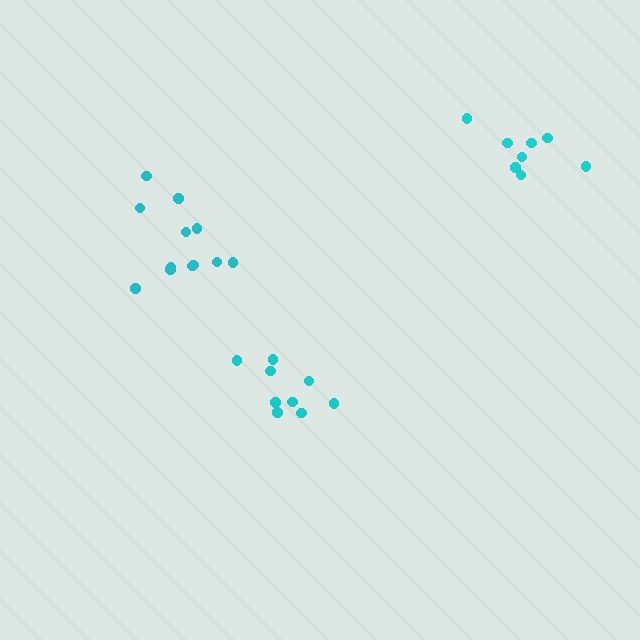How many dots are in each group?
Group 1: 8 dots, Group 2: 12 dots, Group 3: 9 dots (29 total).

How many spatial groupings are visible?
There are 3 spatial groupings.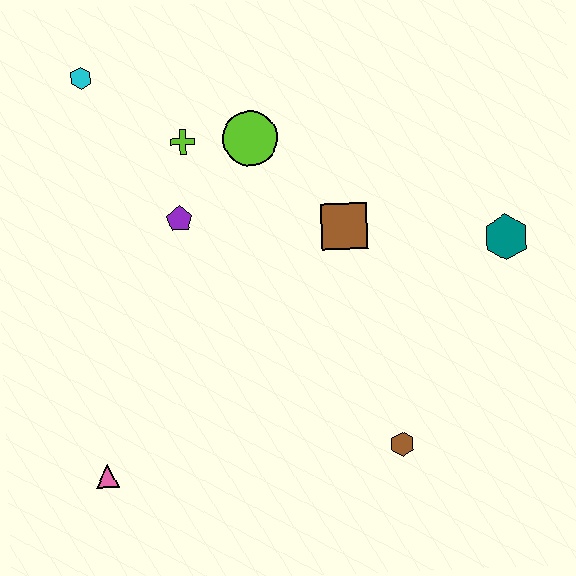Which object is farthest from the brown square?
The pink triangle is farthest from the brown square.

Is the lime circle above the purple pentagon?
Yes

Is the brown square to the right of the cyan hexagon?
Yes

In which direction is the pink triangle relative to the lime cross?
The pink triangle is below the lime cross.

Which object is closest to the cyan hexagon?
The lime cross is closest to the cyan hexagon.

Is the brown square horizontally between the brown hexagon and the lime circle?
Yes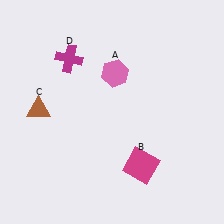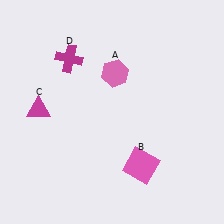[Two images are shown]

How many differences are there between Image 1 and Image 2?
There are 2 differences between the two images.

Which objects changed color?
B changed from magenta to pink. C changed from brown to magenta.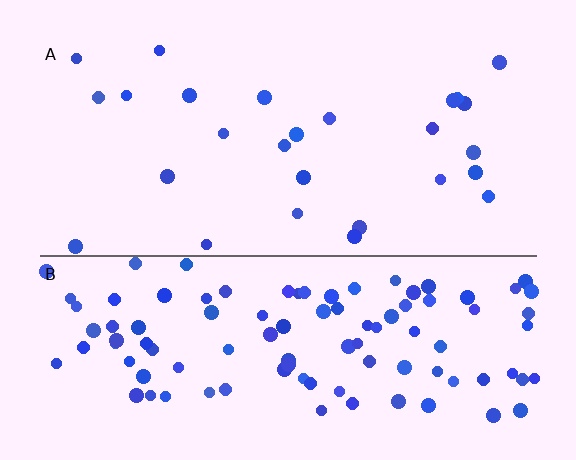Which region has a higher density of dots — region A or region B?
B (the bottom).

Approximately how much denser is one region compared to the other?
Approximately 4.0× — region B over region A.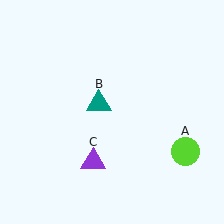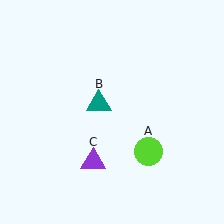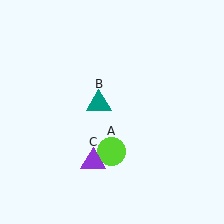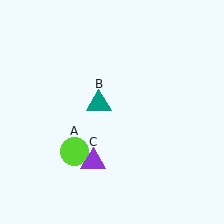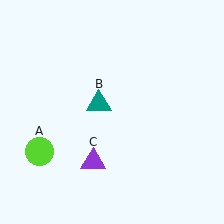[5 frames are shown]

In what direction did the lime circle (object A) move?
The lime circle (object A) moved left.